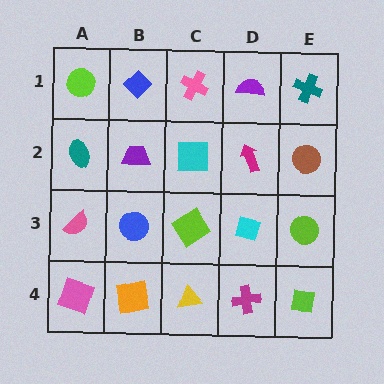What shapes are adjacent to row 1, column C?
A cyan square (row 2, column C), a blue diamond (row 1, column B), a purple semicircle (row 1, column D).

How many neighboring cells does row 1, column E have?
2.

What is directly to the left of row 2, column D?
A cyan square.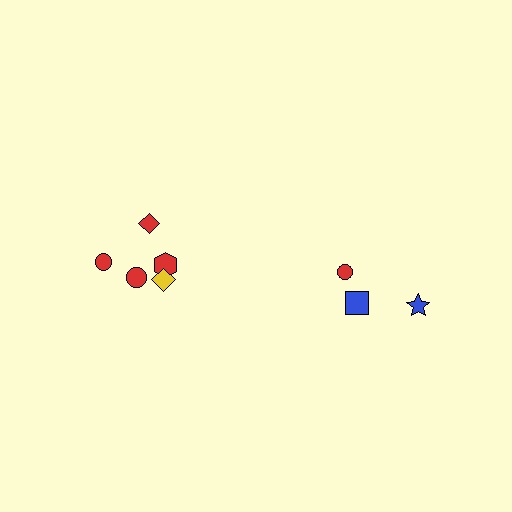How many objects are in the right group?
There are 3 objects.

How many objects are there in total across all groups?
There are 8 objects.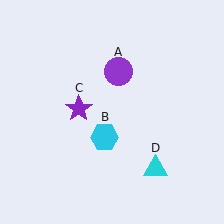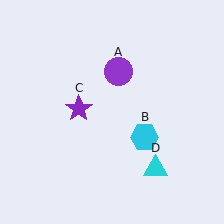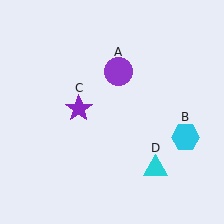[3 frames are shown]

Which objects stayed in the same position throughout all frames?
Purple circle (object A) and purple star (object C) and cyan triangle (object D) remained stationary.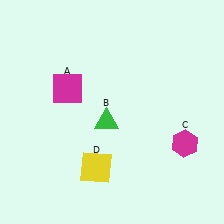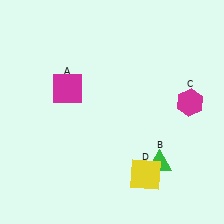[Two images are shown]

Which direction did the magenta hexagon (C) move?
The magenta hexagon (C) moved up.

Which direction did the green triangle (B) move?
The green triangle (B) moved right.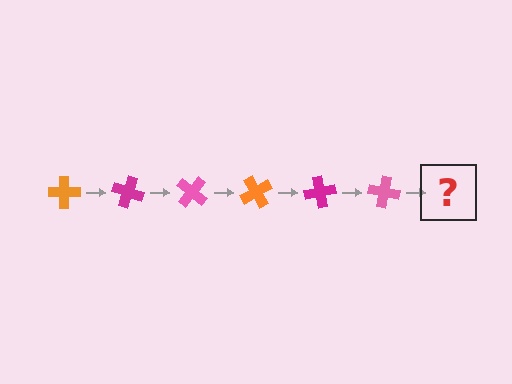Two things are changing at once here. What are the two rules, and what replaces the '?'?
The two rules are that it rotates 20 degrees each step and the color cycles through orange, magenta, and pink. The '?' should be an orange cross, rotated 120 degrees from the start.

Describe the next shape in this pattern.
It should be an orange cross, rotated 120 degrees from the start.